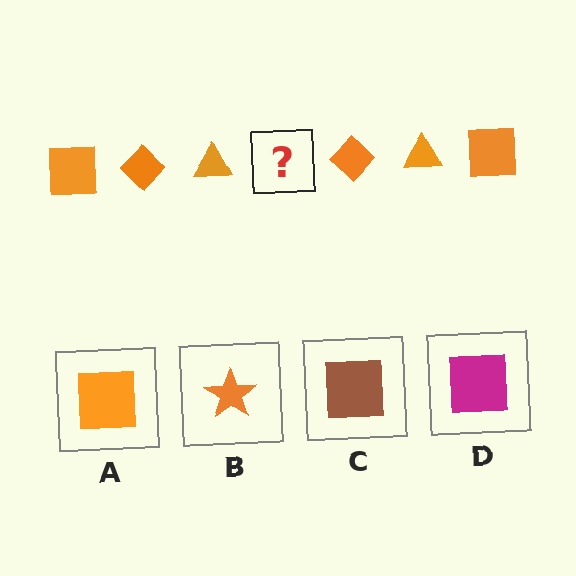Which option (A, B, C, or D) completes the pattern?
A.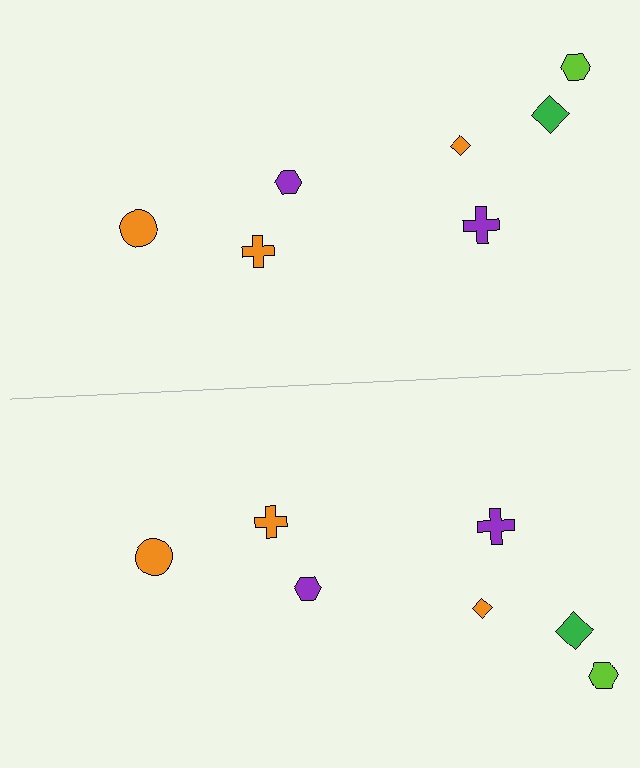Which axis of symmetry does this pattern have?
The pattern has a horizontal axis of symmetry running through the center of the image.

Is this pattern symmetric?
Yes, this pattern has bilateral (reflection) symmetry.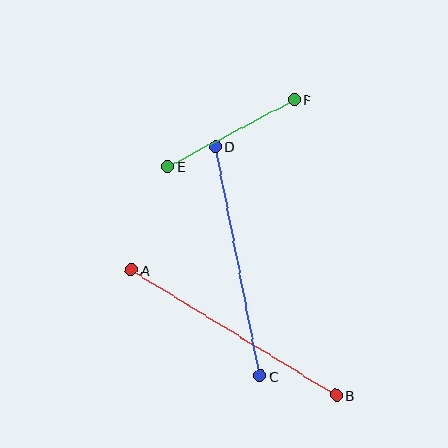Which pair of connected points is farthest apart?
Points A and B are farthest apart.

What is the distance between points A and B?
The distance is approximately 240 pixels.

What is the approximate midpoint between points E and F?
The midpoint is at approximately (231, 133) pixels.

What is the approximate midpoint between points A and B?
The midpoint is at approximately (234, 332) pixels.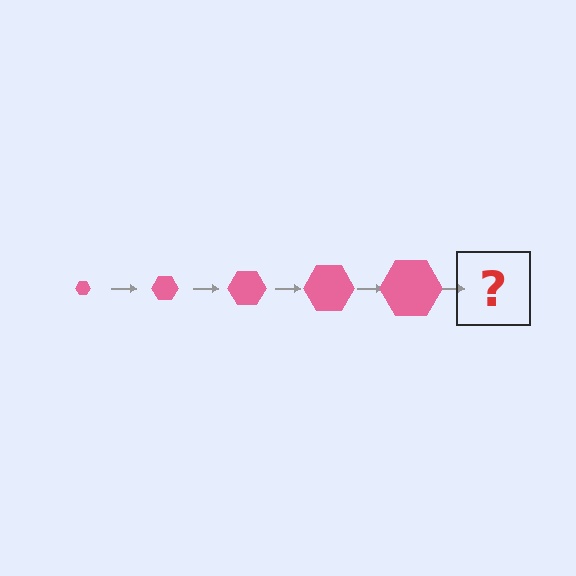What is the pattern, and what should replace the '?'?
The pattern is that the hexagon gets progressively larger each step. The '?' should be a pink hexagon, larger than the previous one.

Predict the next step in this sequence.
The next step is a pink hexagon, larger than the previous one.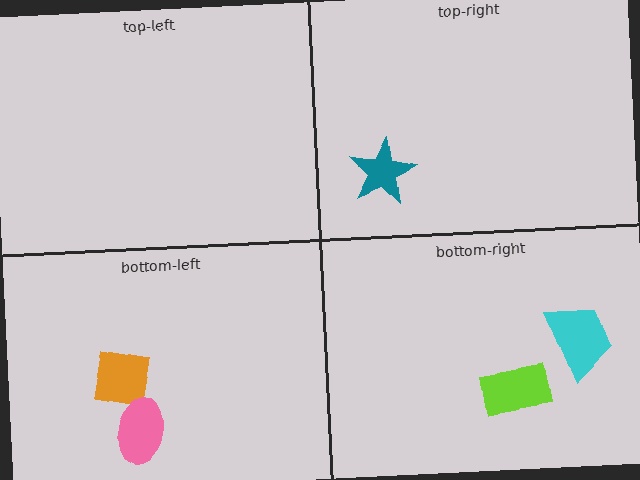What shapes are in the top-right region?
The teal star.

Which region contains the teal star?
The top-right region.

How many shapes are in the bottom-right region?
2.